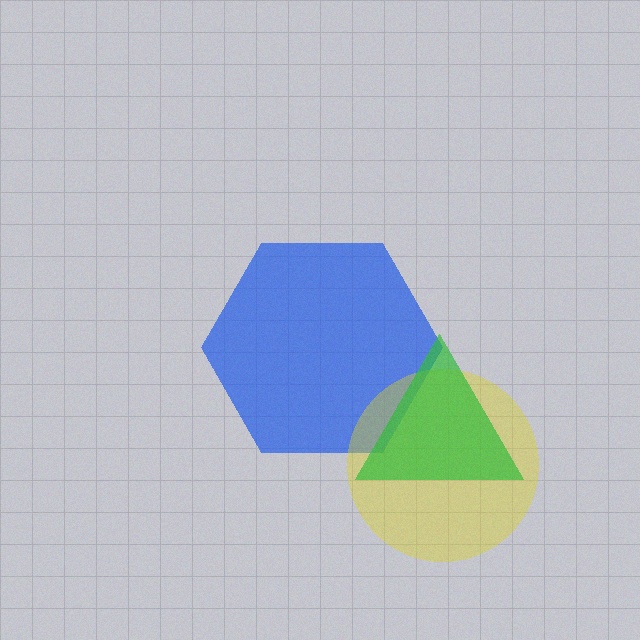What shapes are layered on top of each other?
The layered shapes are: a blue hexagon, a yellow circle, a green triangle.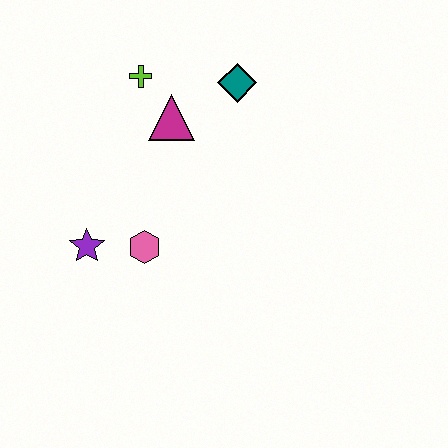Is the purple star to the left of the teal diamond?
Yes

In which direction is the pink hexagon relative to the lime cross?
The pink hexagon is below the lime cross.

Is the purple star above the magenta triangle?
No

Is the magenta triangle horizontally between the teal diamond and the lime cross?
Yes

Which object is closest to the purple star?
The pink hexagon is closest to the purple star.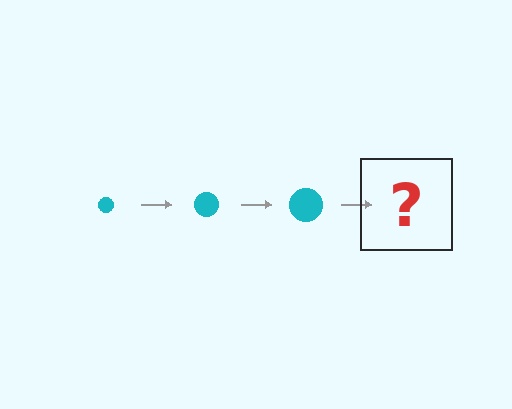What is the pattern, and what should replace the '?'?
The pattern is that the circle gets progressively larger each step. The '?' should be a cyan circle, larger than the previous one.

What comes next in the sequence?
The next element should be a cyan circle, larger than the previous one.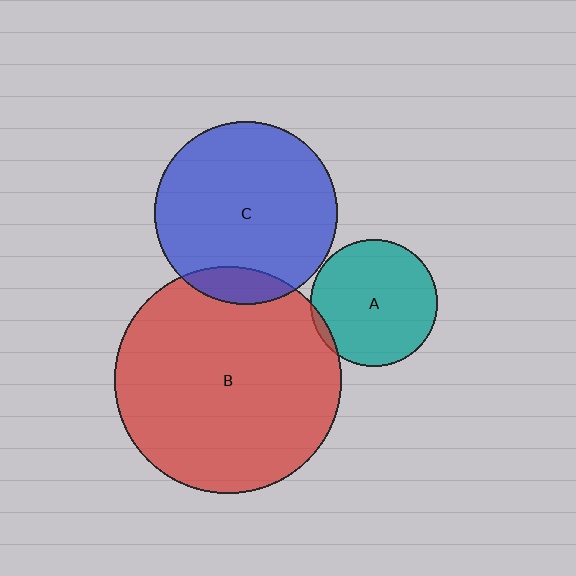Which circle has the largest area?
Circle B (red).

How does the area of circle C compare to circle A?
Approximately 2.1 times.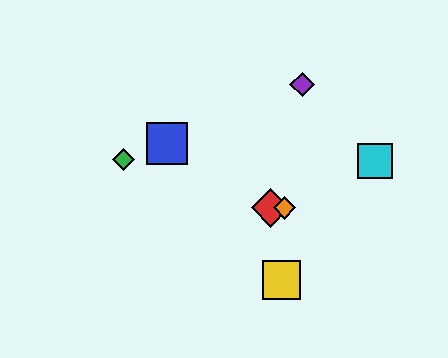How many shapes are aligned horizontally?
2 shapes (the red diamond, the orange diamond) are aligned horizontally.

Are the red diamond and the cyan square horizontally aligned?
No, the red diamond is at y≈208 and the cyan square is at y≈161.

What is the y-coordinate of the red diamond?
The red diamond is at y≈208.